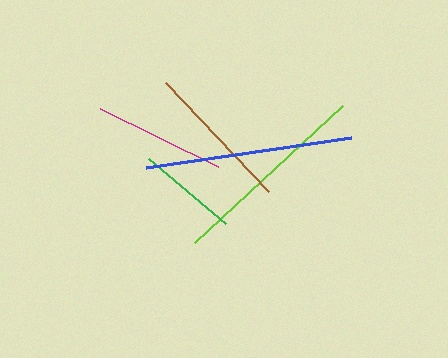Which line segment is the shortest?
The green line is the shortest at approximately 101 pixels.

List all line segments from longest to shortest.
From longest to shortest: blue, lime, brown, magenta, green.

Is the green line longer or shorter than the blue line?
The blue line is longer than the green line.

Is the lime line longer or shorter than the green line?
The lime line is longer than the green line.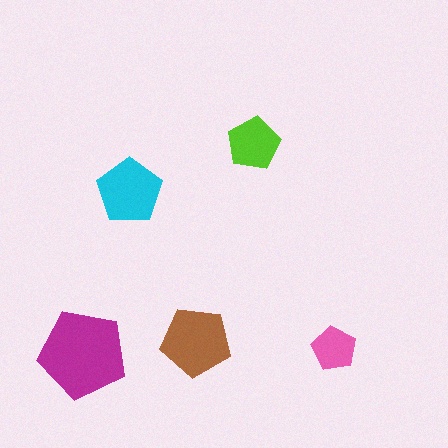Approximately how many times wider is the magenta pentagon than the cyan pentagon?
About 1.5 times wider.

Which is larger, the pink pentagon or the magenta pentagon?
The magenta one.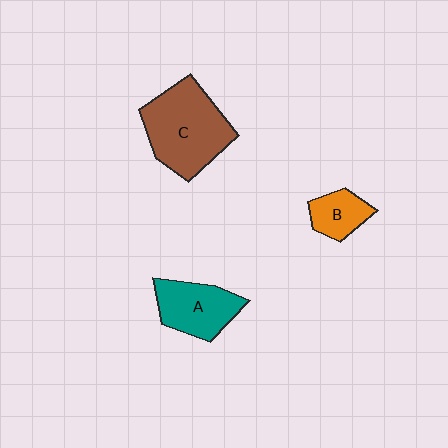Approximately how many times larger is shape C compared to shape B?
Approximately 2.6 times.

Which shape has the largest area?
Shape C (brown).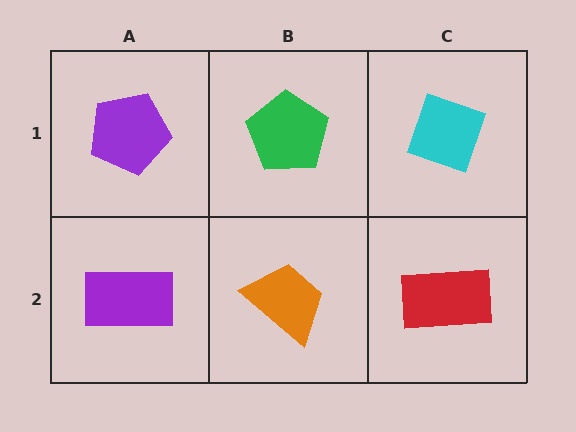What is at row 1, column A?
A purple pentagon.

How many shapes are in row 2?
3 shapes.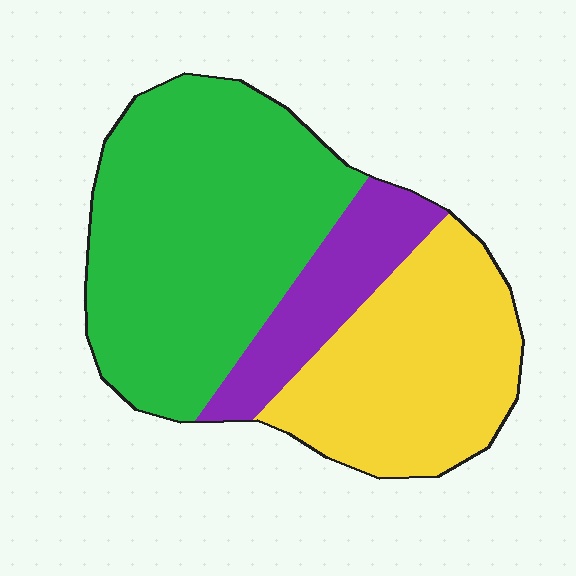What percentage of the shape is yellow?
Yellow takes up between a quarter and a half of the shape.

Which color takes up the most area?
Green, at roughly 50%.